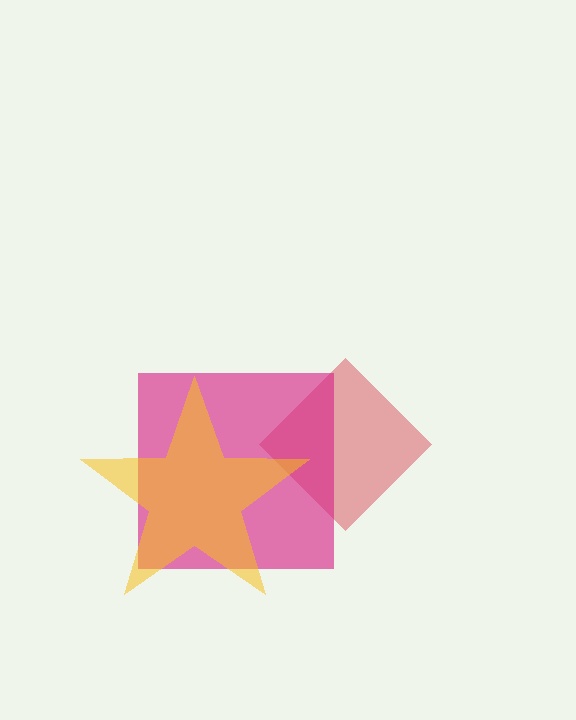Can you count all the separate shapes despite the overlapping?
Yes, there are 3 separate shapes.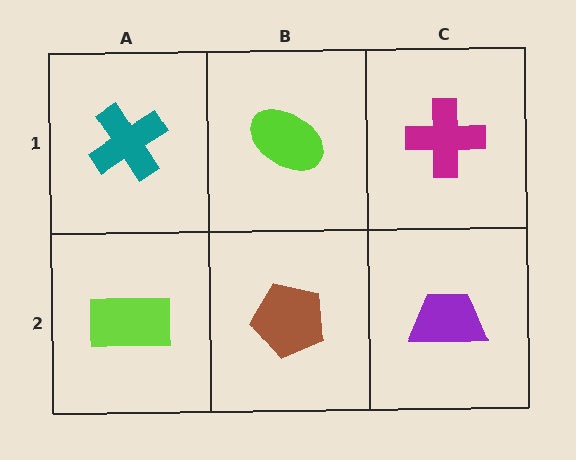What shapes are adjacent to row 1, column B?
A brown pentagon (row 2, column B), a teal cross (row 1, column A), a magenta cross (row 1, column C).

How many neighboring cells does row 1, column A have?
2.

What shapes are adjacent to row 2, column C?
A magenta cross (row 1, column C), a brown pentagon (row 2, column B).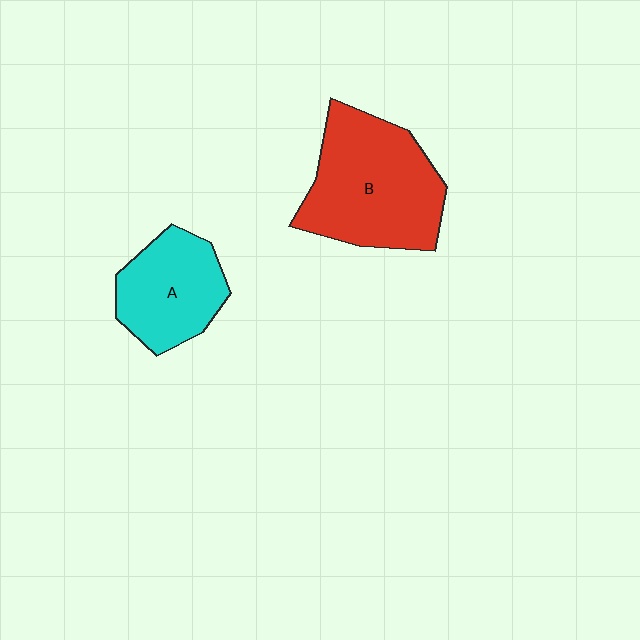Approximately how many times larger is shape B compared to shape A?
Approximately 1.5 times.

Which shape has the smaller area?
Shape A (cyan).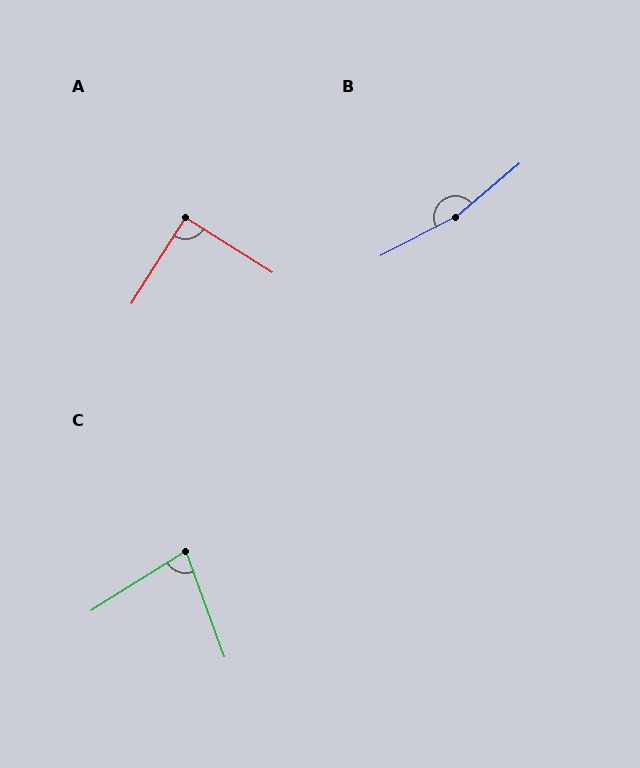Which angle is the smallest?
C, at approximately 78 degrees.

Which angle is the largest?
B, at approximately 167 degrees.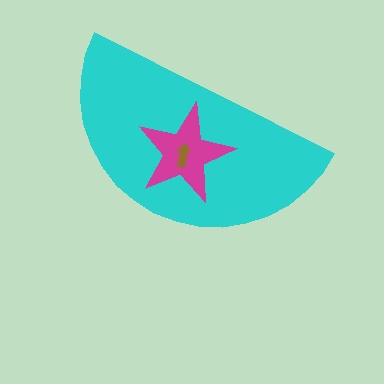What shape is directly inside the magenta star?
The brown arrow.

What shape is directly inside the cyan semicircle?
The magenta star.